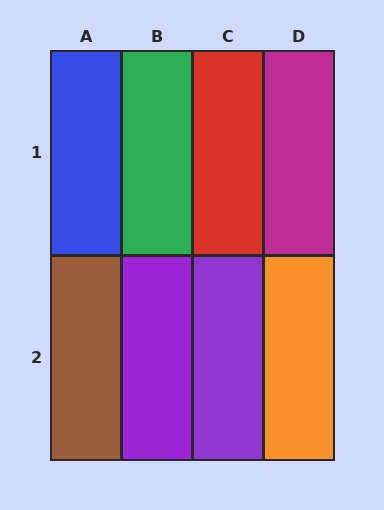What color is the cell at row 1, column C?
Red.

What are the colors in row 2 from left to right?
Brown, purple, purple, orange.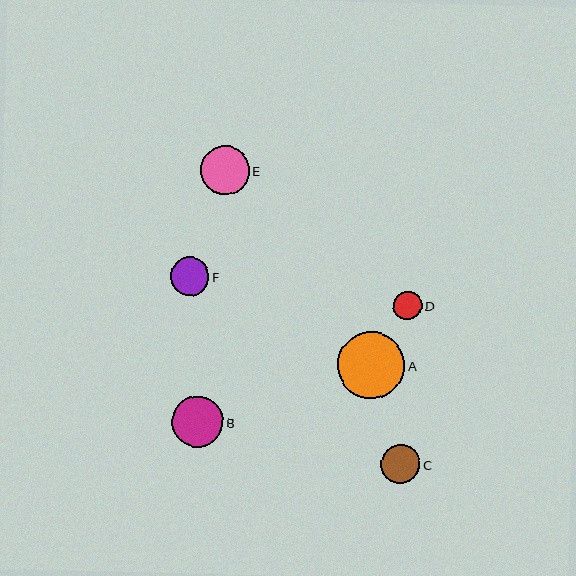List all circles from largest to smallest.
From largest to smallest: A, B, E, C, F, D.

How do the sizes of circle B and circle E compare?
Circle B and circle E are approximately the same size.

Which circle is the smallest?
Circle D is the smallest with a size of approximately 29 pixels.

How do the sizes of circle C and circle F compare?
Circle C and circle F are approximately the same size.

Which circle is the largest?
Circle A is the largest with a size of approximately 67 pixels.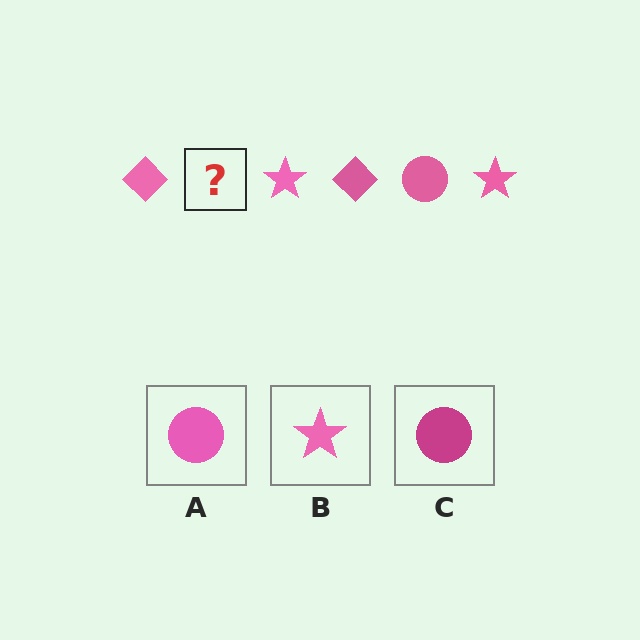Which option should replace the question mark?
Option A.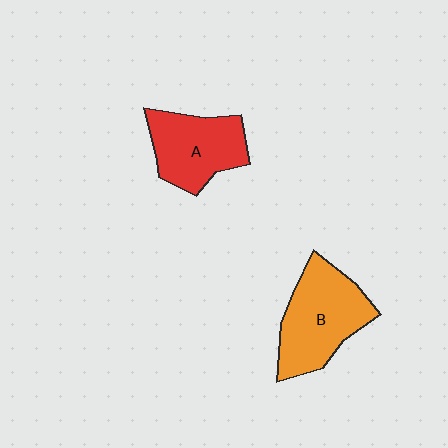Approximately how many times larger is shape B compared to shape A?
Approximately 1.2 times.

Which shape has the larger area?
Shape B (orange).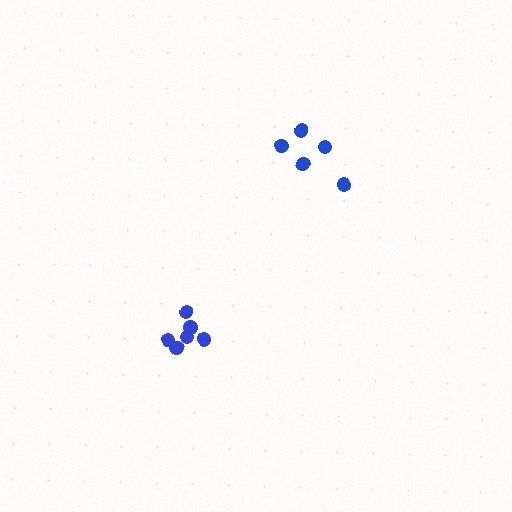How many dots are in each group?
Group 1: 6 dots, Group 2: 5 dots (11 total).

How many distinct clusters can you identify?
There are 2 distinct clusters.